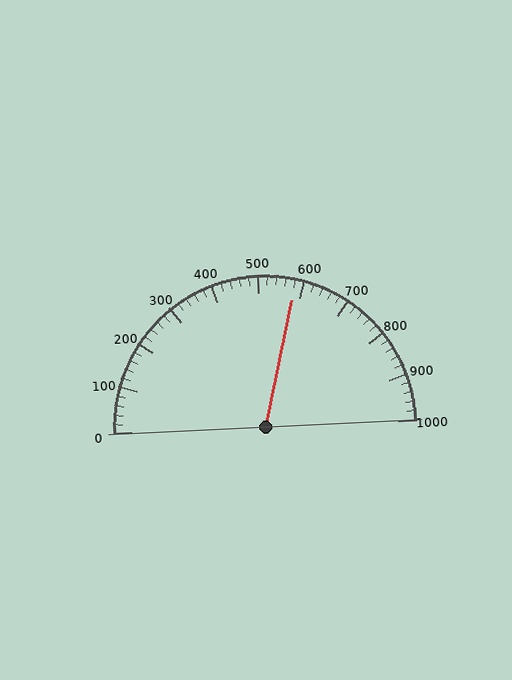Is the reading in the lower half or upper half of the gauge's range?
The reading is in the upper half of the range (0 to 1000).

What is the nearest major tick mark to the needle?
The nearest major tick mark is 600.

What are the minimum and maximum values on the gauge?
The gauge ranges from 0 to 1000.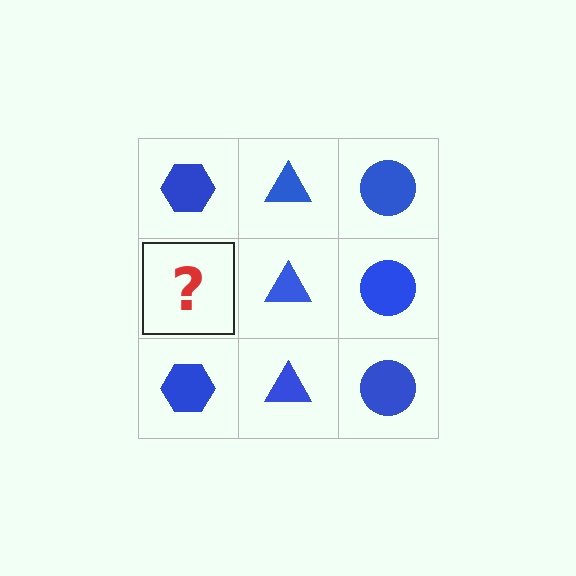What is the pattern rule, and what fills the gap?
The rule is that each column has a consistent shape. The gap should be filled with a blue hexagon.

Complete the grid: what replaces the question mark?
The question mark should be replaced with a blue hexagon.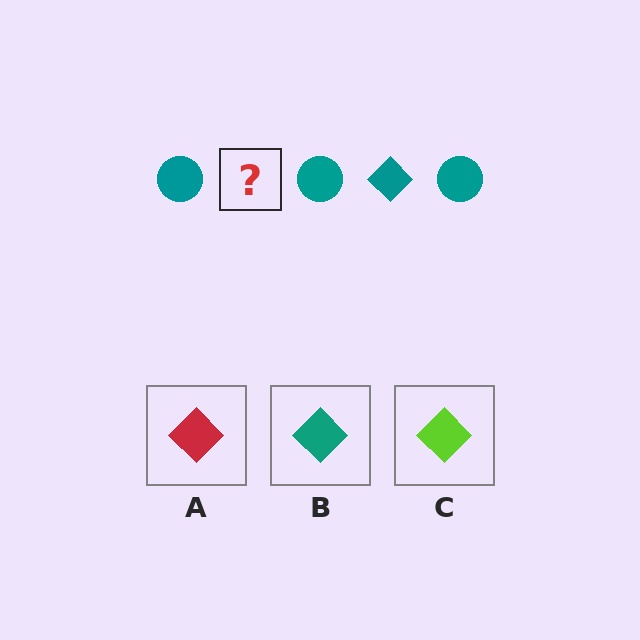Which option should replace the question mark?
Option B.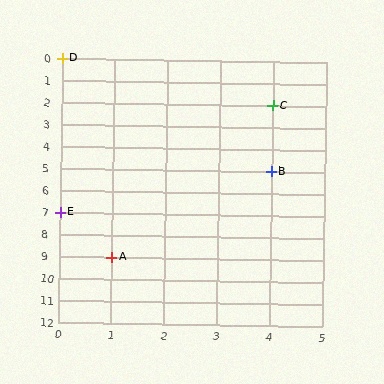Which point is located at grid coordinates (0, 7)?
Point E is at (0, 7).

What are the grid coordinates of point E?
Point E is at grid coordinates (0, 7).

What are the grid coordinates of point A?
Point A is at grid coordinates (1, 9).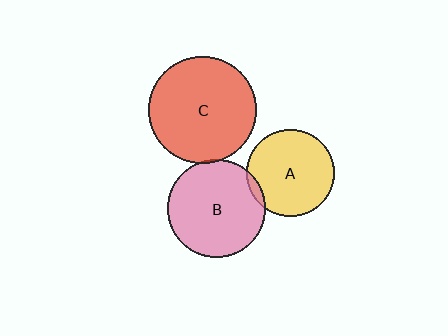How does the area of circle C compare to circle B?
Approximately 1.2 times.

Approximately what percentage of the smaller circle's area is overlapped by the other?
Approximately 5%.